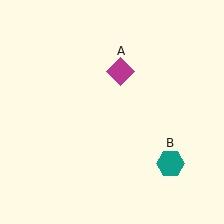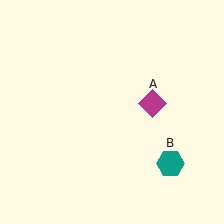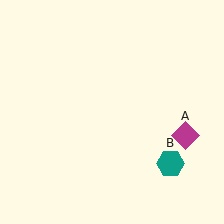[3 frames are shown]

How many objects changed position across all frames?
1 object changed position: magenta diamond (object A).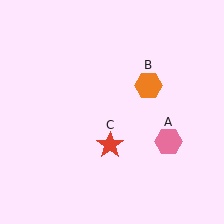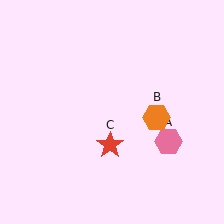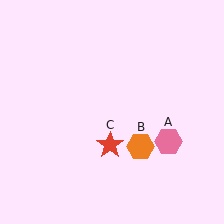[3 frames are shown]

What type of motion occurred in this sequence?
The orange hexagon (object B) rotated clockwise around the center of the scene.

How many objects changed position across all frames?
1 object changed position: orange hexagon (object B).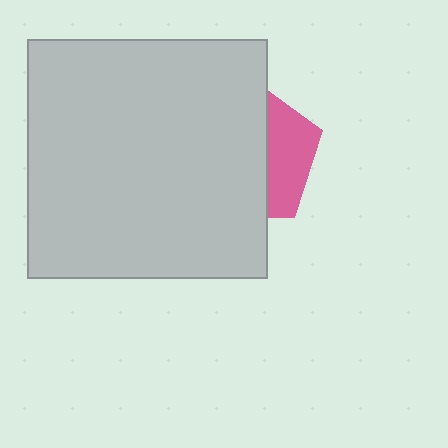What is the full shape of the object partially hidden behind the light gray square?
The partially hidden object is a pink pentagon.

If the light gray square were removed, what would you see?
You would see the complete pink pentagon.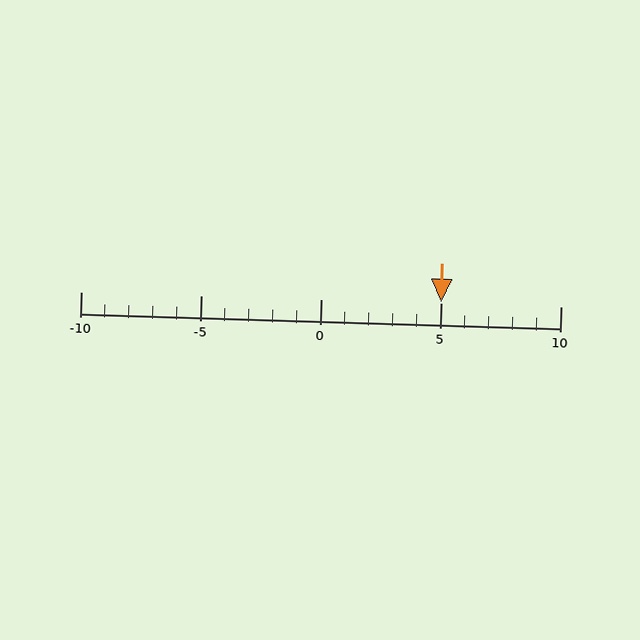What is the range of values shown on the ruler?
The ruler shows values from -10 to 10.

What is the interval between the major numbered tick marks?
The major tick marks are spaced 5 units apart.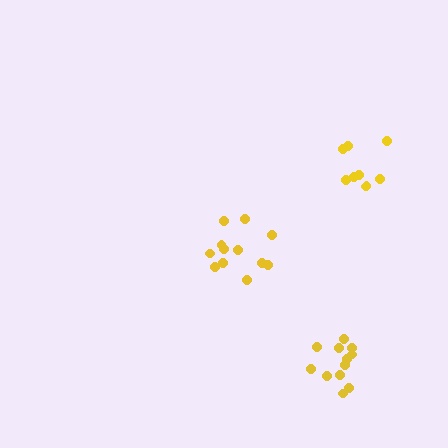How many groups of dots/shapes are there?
There are 3 groups.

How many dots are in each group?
Group 1: 12 dots, Group 2: 9 dots, Group 3: 12 dots (33 total).